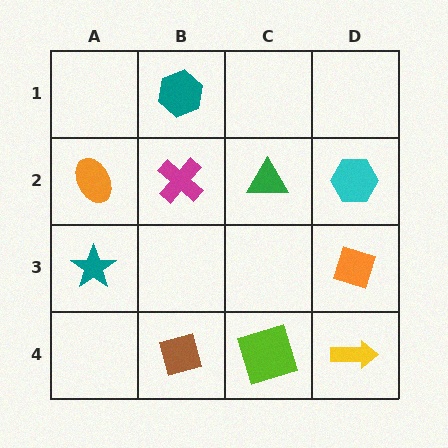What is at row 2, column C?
A green triangle.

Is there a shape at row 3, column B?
No, that cell is empty.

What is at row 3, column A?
A teal star.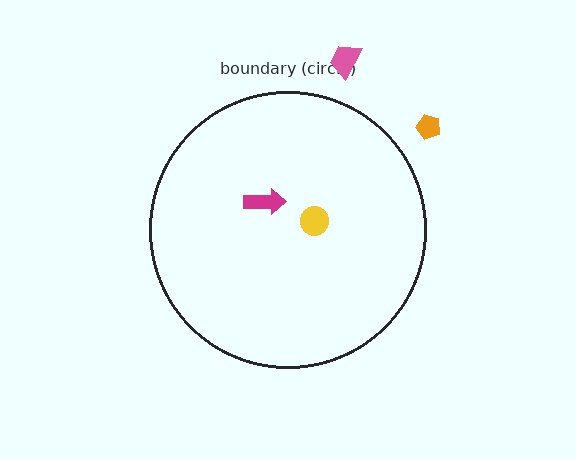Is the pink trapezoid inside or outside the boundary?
Outside.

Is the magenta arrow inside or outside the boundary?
Inside.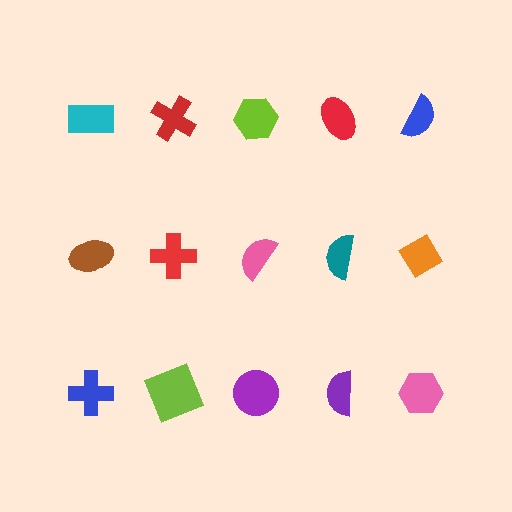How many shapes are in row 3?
5 shapes.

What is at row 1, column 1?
A cyan rectangle.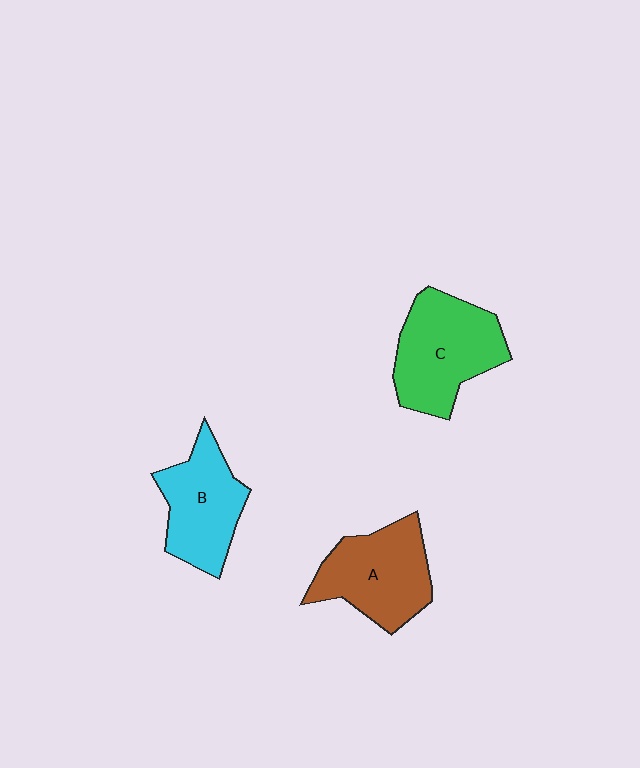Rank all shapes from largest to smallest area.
From largest to smallest: C (green), A (brown), B (cyan).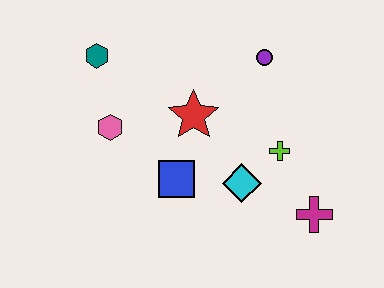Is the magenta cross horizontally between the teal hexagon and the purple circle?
No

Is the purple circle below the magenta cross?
No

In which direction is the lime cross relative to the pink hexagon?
The lime cross is to the right of the pink hexagon.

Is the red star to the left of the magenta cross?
Yes